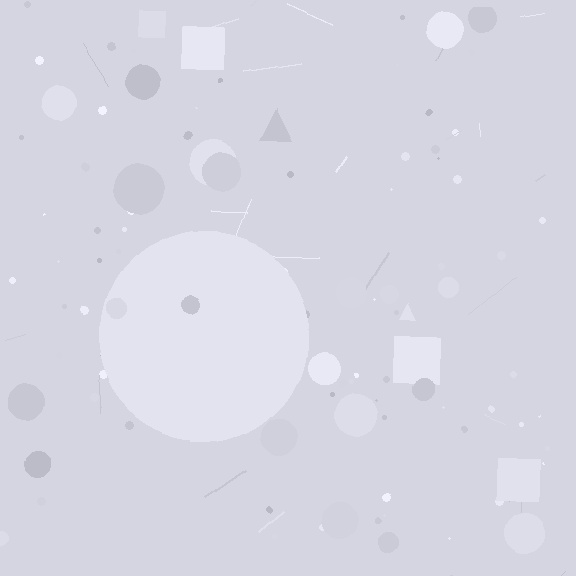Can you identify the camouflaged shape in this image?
The camouflaged shape is a circle.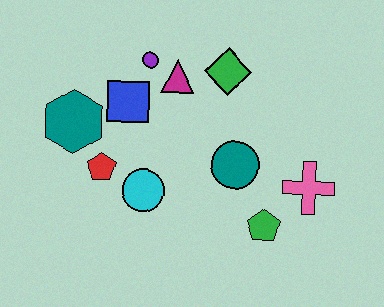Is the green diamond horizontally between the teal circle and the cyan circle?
Yes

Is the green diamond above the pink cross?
Yes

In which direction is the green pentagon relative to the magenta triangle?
The green pentagon is below the magenta triangle.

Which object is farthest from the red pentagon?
The pink cross is farthest from the red pentagon.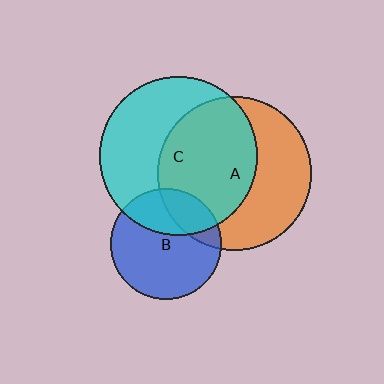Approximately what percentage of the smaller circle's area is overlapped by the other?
Approximately 55%.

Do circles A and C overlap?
Yes.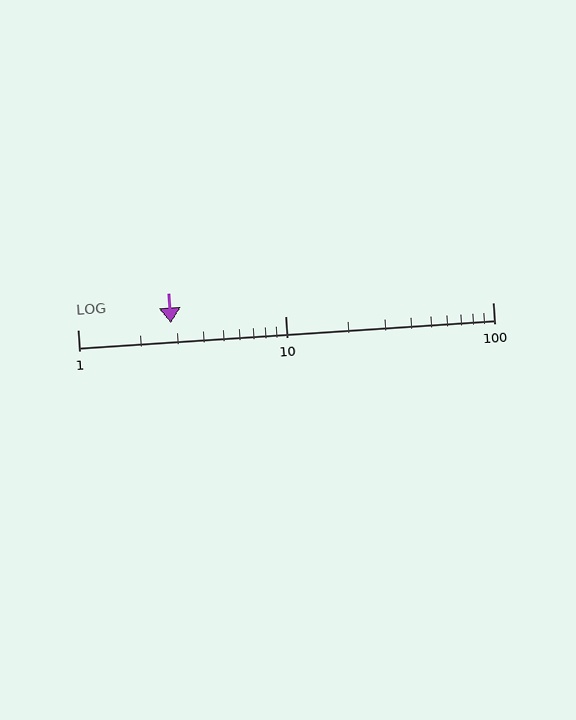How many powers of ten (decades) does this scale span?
The scale spans 2 decades, from 1 to 100.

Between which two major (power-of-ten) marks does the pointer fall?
The pointer is between 1 and 10.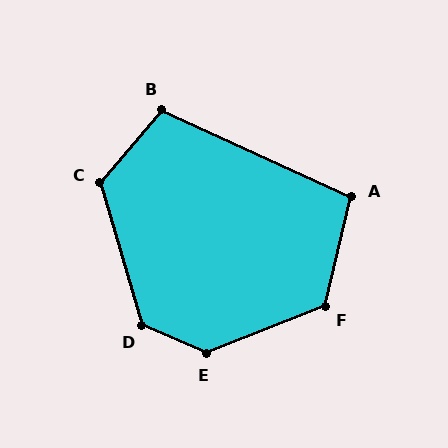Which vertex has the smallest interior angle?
A, at approximately 101 degrees.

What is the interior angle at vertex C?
Approximately 124 degrees (obtuse).